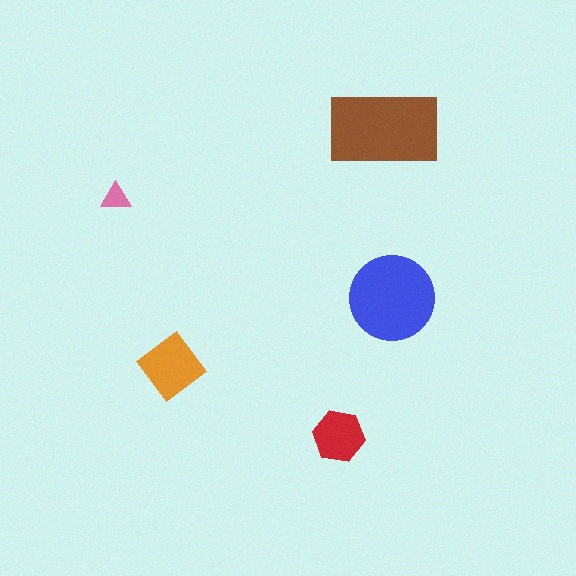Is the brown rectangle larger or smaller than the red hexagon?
Larger.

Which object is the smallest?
The pink triangle.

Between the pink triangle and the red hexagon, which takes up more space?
The red hexagon.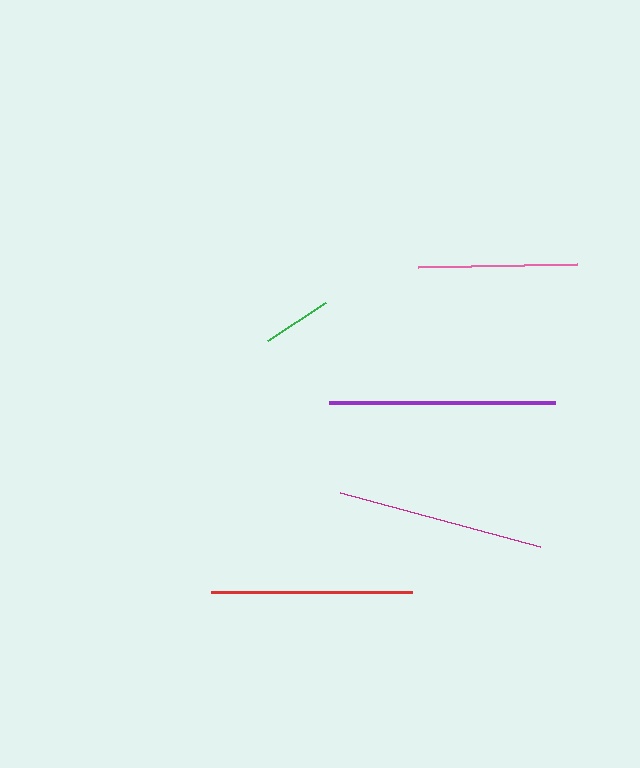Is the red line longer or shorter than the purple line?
The purple line is longer than the red line.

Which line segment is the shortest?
The green line is the shortest at approximately 70 pixels.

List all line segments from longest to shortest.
From longest to shortest: purple, magenta, red, pink, green.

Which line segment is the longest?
The purple line is the longest at approximately 225 pixels.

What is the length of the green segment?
The green segment is approximately 70 pixels long.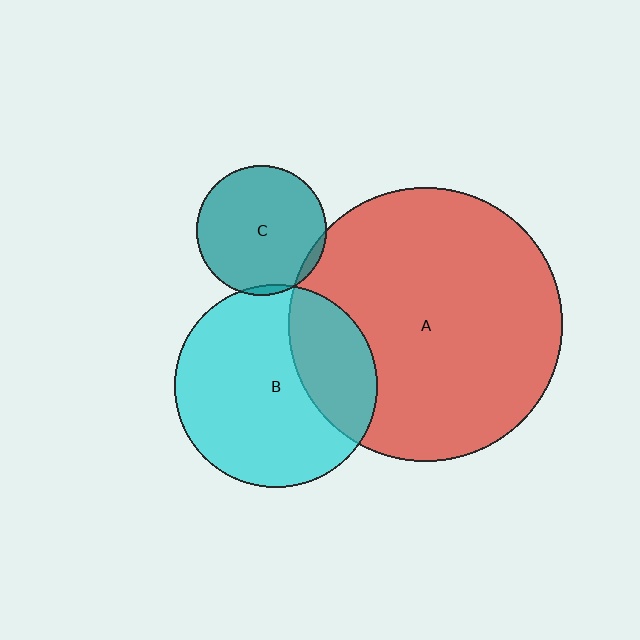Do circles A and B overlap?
Yes.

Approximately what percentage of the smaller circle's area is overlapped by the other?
Approximately 30%.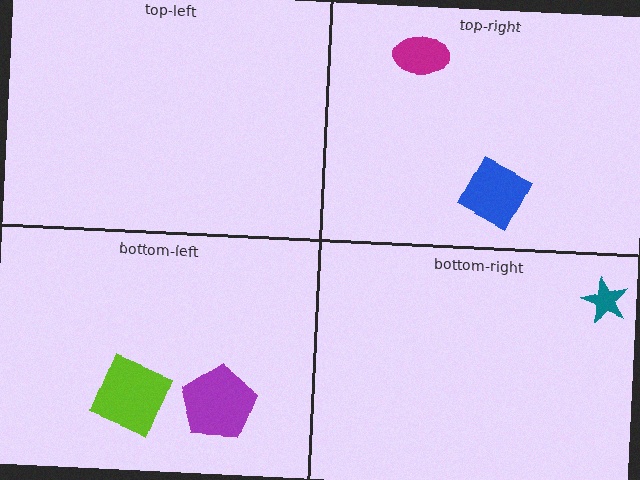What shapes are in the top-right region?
The magenta ellipse, the blue diamond.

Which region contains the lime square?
The bottom-left region.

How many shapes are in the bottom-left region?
2.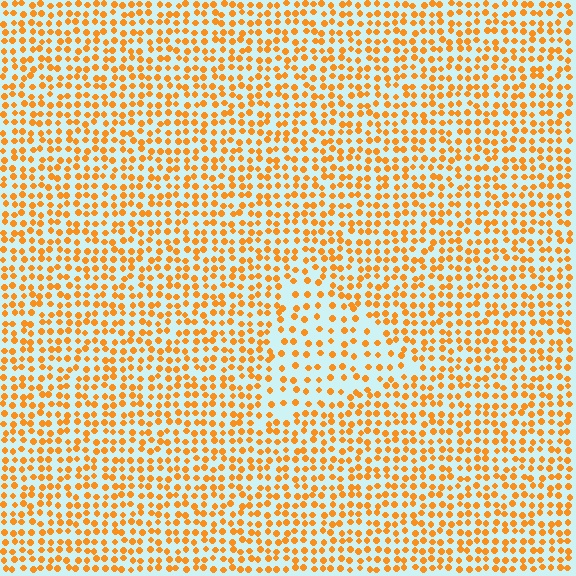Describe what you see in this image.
The image contains small orange elements arranged at two different densities. A triangle-shaped region is visible where the elements are less densely packed than the surrounding area.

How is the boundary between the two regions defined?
The boundary is defined by a change in element density (approximately 1.7x ratio). All elements are the same color, size, and shape.